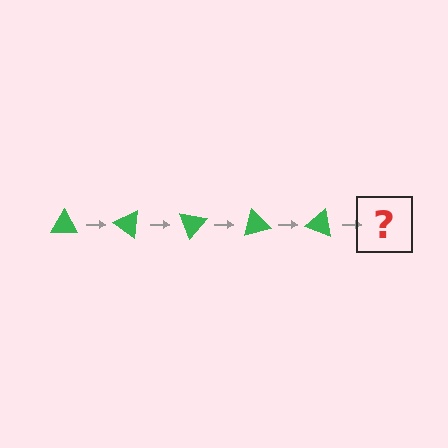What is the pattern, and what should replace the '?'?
The pattern is that the triangle rotates 35 degrees each step. The '?' should be a green triangle rotated 175 degrees.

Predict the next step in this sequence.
The next step is a green triangle rotated 175 degrees.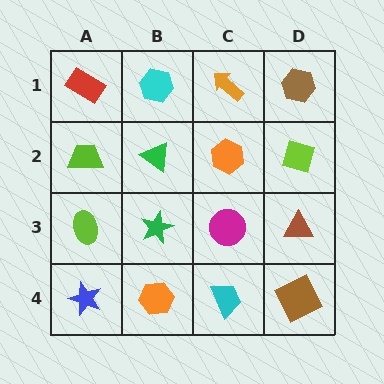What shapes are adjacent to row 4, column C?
A magenta circle (row 3, column C), an orange hexagon (row 4, column B), a brown square (row 4, column D).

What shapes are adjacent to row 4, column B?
A green star (row 3, column B), a blue star (row 4, column A), a cyan trapezoid (row 4, column C).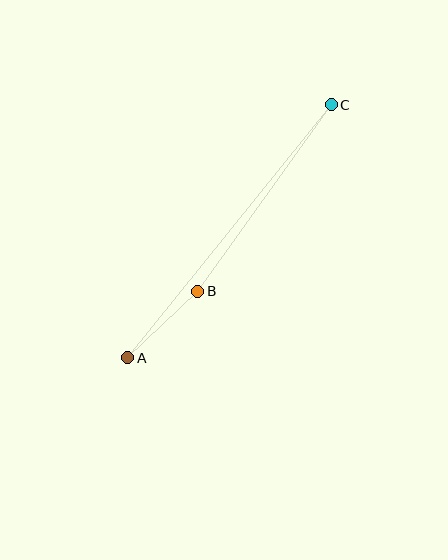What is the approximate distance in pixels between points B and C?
The distance between B and C is approximately 230 pixels.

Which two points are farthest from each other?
Points A and C are farthest from each other.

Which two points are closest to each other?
Points A and B are closest to each other.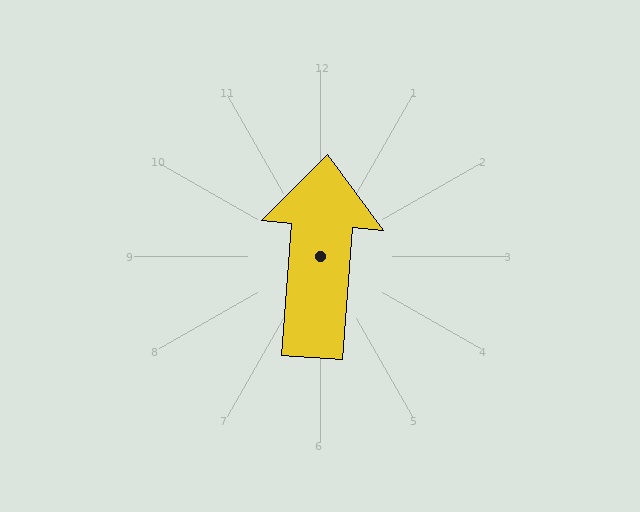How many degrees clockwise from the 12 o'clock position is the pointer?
Approximately 4 degrees.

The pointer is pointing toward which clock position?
Roughly 12 o'clock.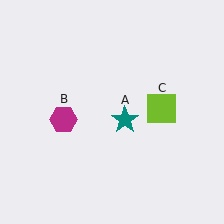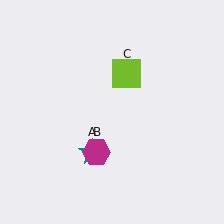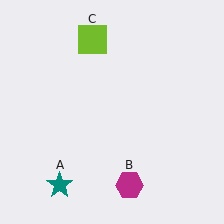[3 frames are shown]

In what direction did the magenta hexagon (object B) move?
The magenta hexagon (object B) moved down and to the right.